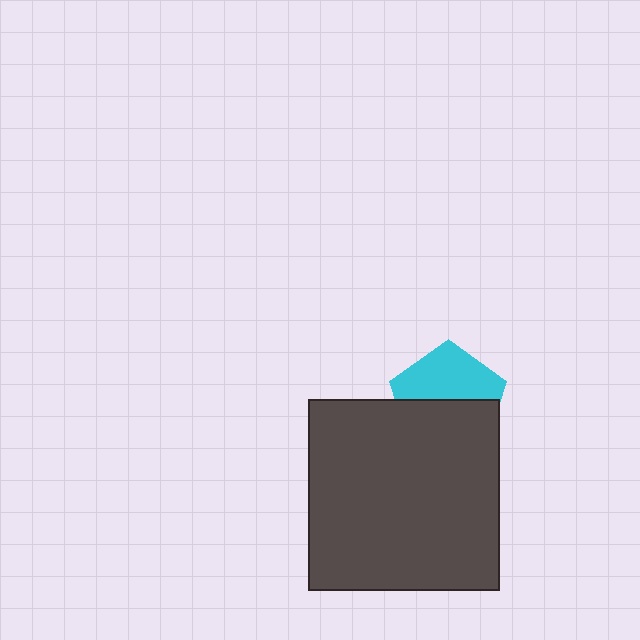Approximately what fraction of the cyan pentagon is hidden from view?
Roughly 51% of the cyan pentagon is hidden behind the dark gray square.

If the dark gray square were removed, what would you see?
You would see the complete cyan pentagon.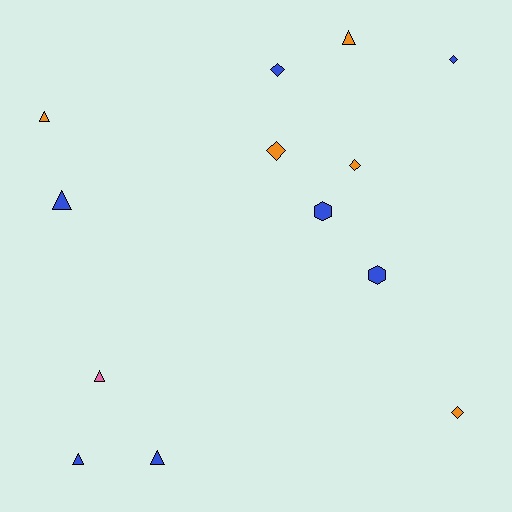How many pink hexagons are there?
There are no pink hexagons.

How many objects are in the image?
There are 13 objects.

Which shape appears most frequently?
Triangle, with 6 objects.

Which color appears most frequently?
Blue, with 7 objects.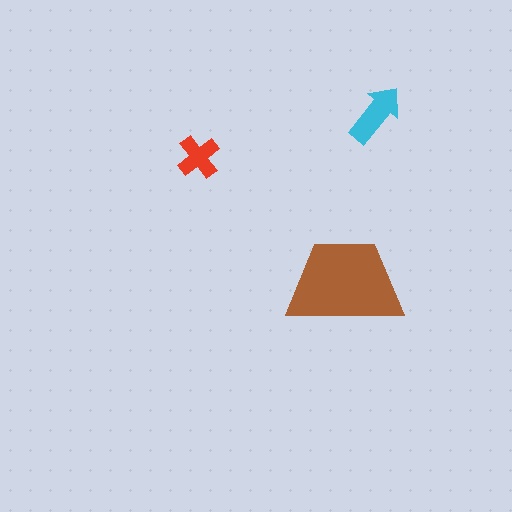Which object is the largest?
The brown trapezoid.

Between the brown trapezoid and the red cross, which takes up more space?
The brown trapezoid.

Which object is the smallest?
The red cross.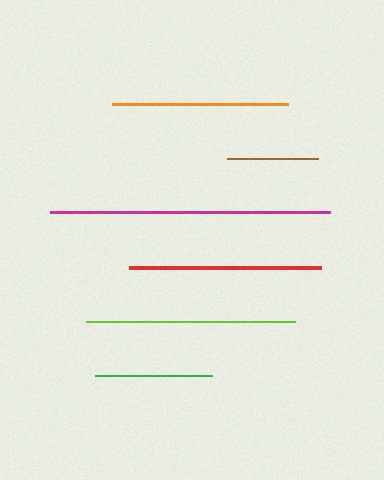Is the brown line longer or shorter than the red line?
The red line is longer than the brown line.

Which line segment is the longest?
The magenta line is the longest at approximately 280 pixels.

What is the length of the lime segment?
The lime segment is approximately 209 pixels long.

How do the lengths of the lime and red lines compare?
The lime and red lines are approximately the same length.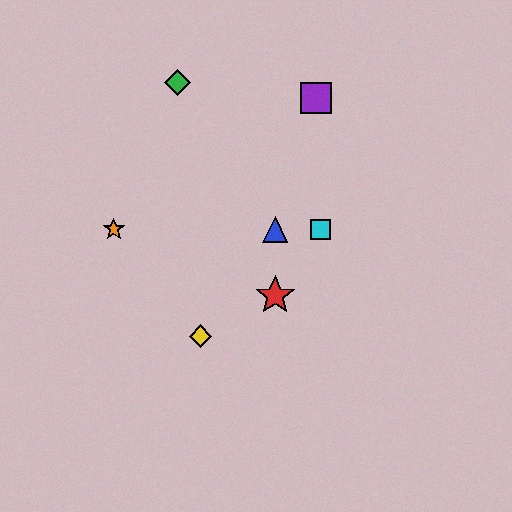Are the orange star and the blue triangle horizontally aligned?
Yes, both are at y≈229.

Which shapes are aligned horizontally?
The blue triangle, the orange star, the cyan square are aligned horizontally.